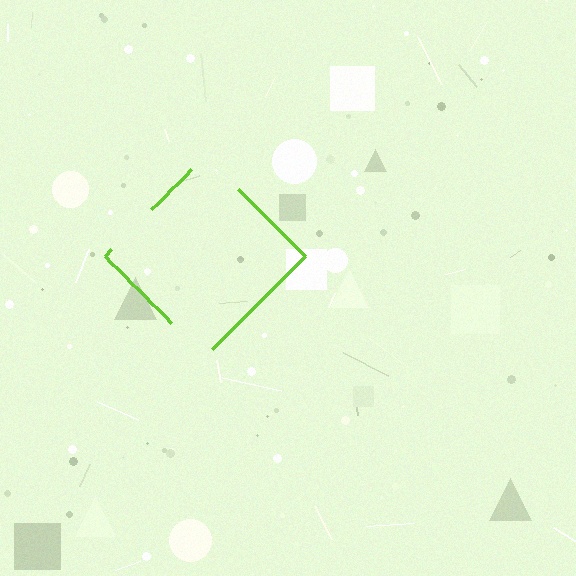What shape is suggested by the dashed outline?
The dashed outline suggests a diamond.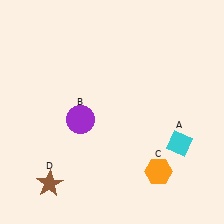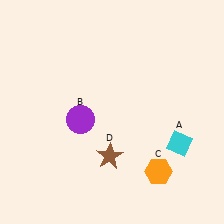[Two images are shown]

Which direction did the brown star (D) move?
The brown star (D) moved right.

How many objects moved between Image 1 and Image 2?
1 object moved between the two images.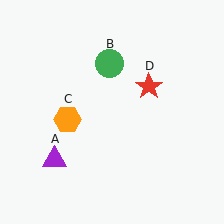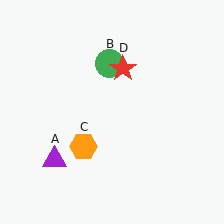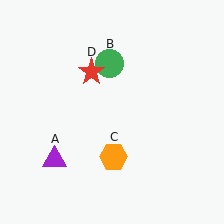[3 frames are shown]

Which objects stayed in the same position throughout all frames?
Purple triangle (object A) and green circle (object B) remained stationary.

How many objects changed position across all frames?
2 objects changed position: orange hexagon (object C), red star (object D).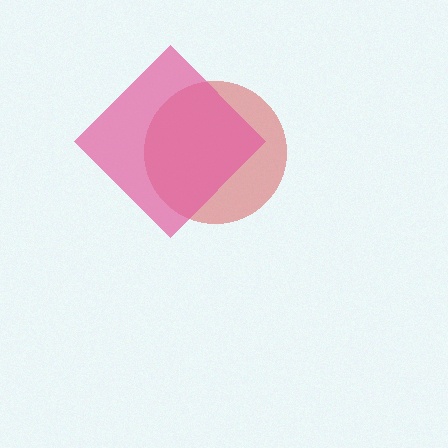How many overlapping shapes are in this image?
There are 2 overlapping shapes in the image.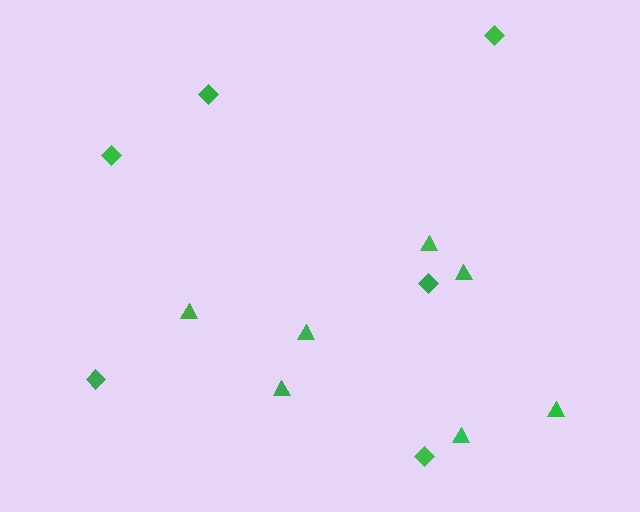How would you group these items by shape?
There are 2 groups: one group of triangles (7) and one group of diamonds (6).